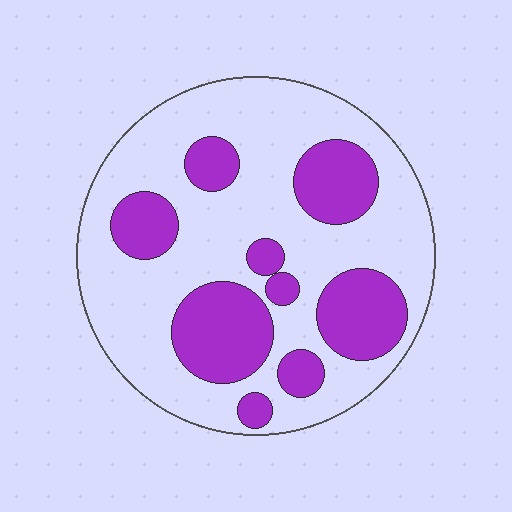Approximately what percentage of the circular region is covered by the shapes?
Approximately 30%.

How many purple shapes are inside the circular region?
9.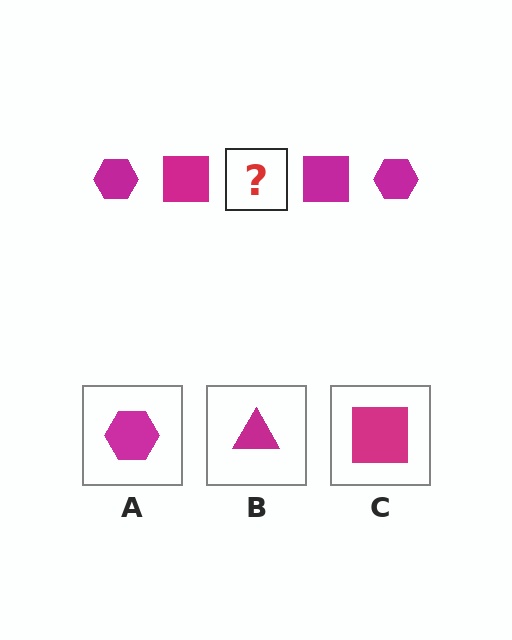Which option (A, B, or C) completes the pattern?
A.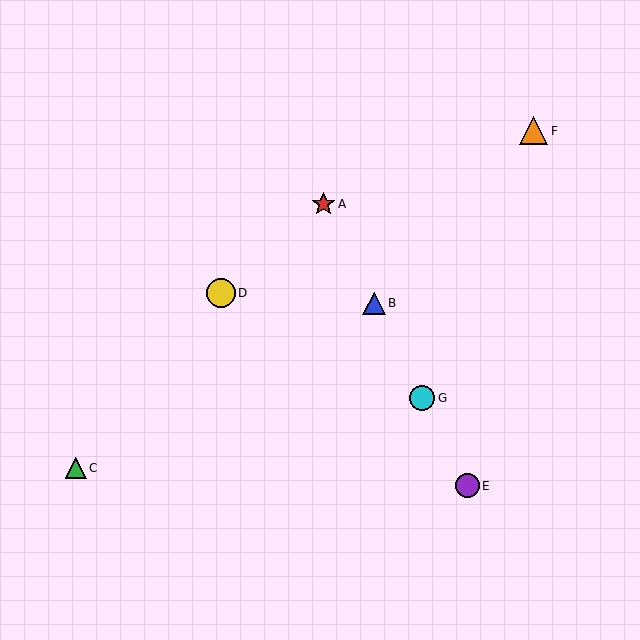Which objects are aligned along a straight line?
Objects A, B, E, G are aligned along a straight line.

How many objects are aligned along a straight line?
4 objects (A, B, E, G) are aligned along a straight line.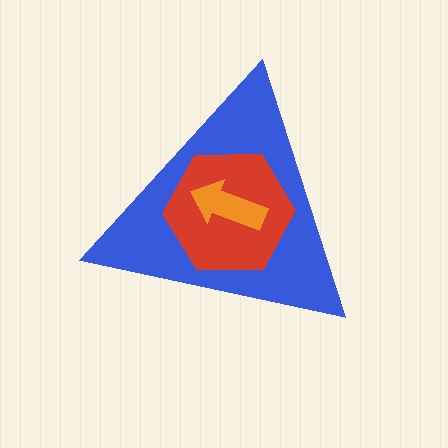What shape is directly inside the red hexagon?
The orange arrow.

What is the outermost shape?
The blue triangle.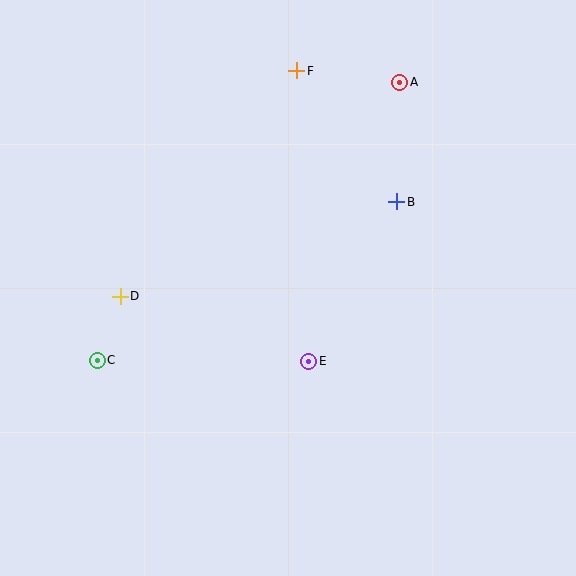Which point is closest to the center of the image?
Point E at (309, 361) is closest to the center.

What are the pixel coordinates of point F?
Point F is at (297, 71).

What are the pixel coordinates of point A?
Point A is at (400, 82).